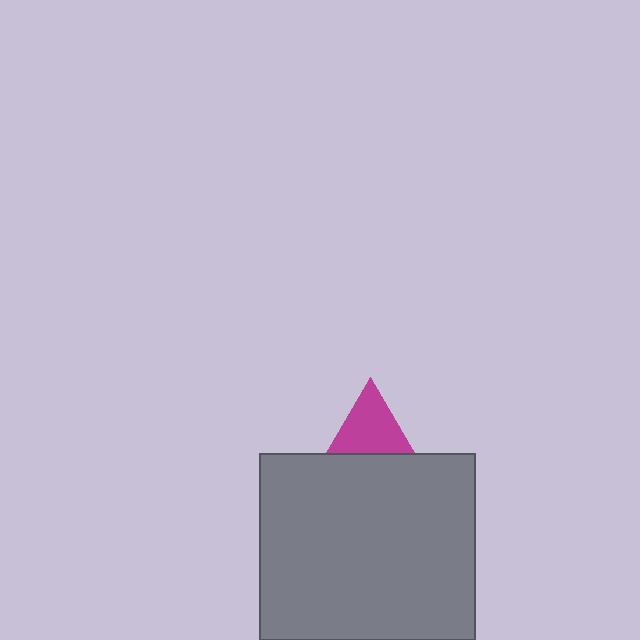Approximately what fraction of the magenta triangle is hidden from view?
Roughly 31% of the magenta triangle is hidden behind the gray rectangle.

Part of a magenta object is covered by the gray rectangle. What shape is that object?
It is a triangle.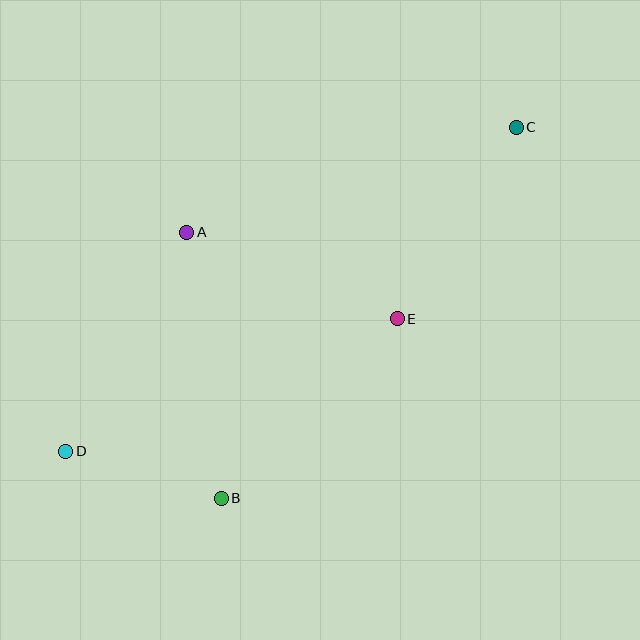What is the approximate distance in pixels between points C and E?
The distance between C and E is approximately 225 pixels.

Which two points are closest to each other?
Points B and D are closest to each other.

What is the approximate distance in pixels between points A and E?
The distance between A and E is approximately 228 pixels.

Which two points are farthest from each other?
Points C and D are farthest from each other.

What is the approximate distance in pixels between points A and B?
The distance between A and B is approximately 268 pixels.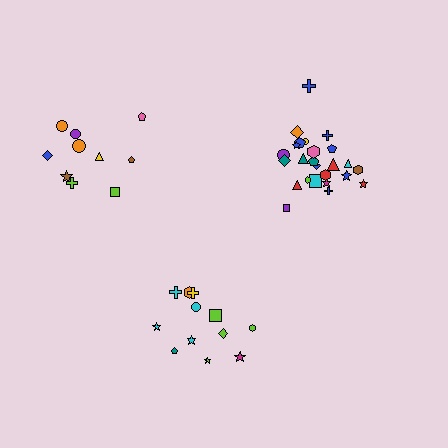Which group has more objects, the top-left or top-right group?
The top-right group.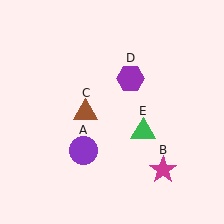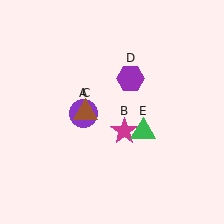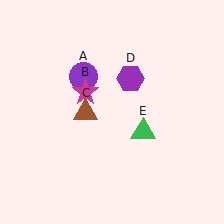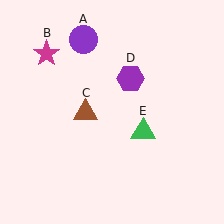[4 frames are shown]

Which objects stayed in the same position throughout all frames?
Brown triangle (object C) and purple hexagon (object D) and green triangle (object E) remained stationary.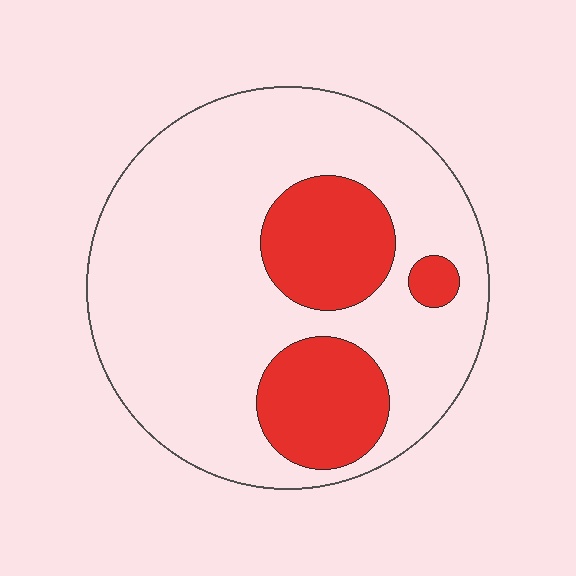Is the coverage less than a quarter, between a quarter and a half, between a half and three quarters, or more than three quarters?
Less than a quarter.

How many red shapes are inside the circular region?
3.